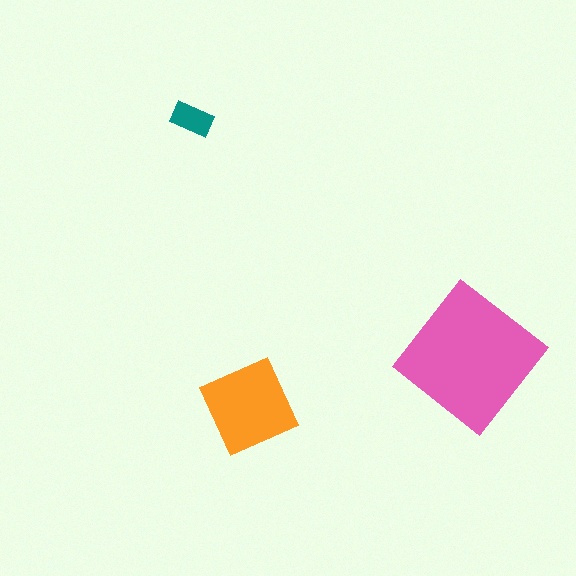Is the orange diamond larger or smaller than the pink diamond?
Smaller.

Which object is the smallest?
The teal rectangle.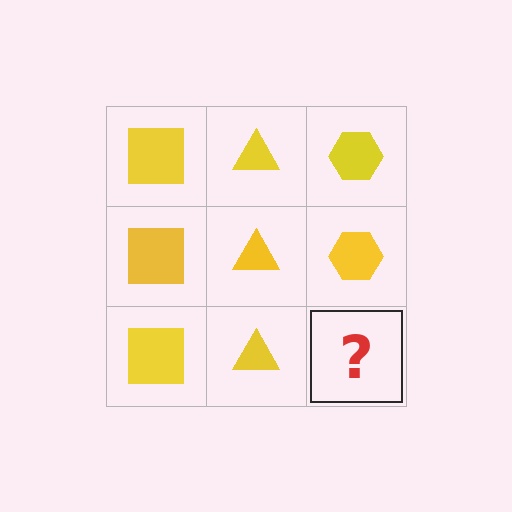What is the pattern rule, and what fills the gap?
The rule is that each column has a consistent shape. The gap should be filled with a yellow hexagon.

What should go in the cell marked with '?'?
The missing cell should contain a yellow hexagon.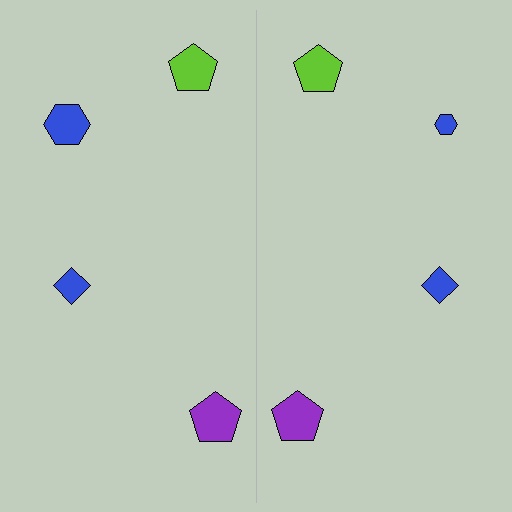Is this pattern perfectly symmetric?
No, the pattern is not perfectly symmetric. The blue hexagon on the right side has a different size than its mirror counterpart.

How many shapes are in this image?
There are 8 shapes in this image.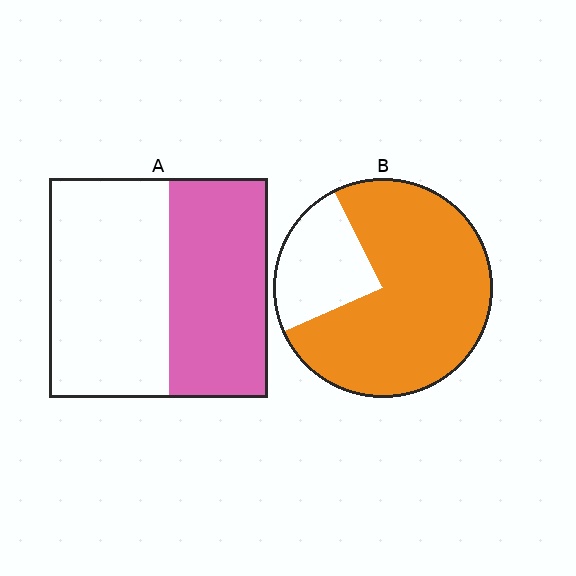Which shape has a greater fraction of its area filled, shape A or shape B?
Shape B.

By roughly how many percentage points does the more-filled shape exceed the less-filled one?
By roughly 30 percentage points (B over A).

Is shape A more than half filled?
No.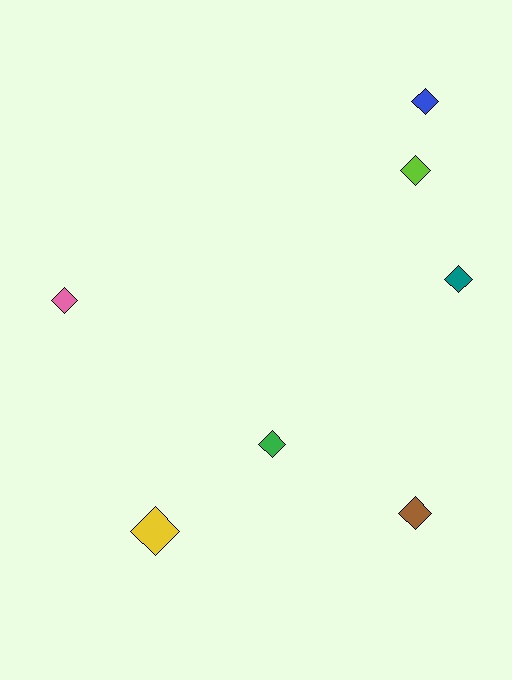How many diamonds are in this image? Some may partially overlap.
There are 7 diamonds.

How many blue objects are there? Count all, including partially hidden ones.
There is 1 blue object.